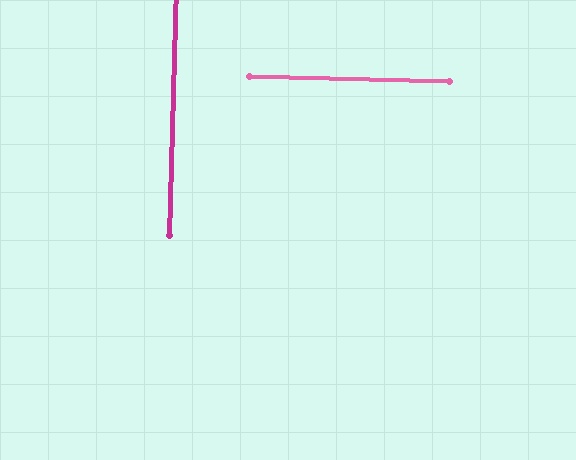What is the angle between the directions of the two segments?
Approximately 90 degrees.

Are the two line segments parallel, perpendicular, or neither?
Perpendicular — they meet at approximately 90°.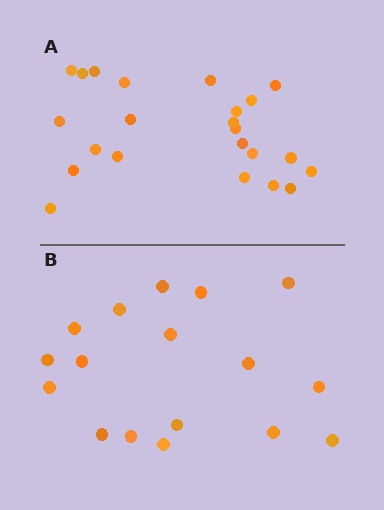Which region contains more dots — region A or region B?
Region A (the top region) has more dots.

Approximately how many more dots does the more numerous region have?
Region A has about 6 more dots than region B.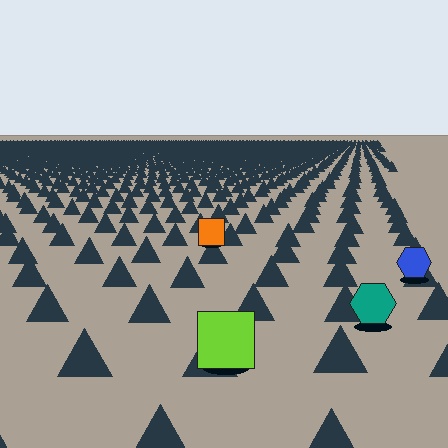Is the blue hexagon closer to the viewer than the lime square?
No. The lime square is closer — you can tell from the texture gradient: the ground texture is coarser near it.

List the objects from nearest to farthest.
From nearest to farthest: the lime square, the teal hexagon, the blue hexagon, the orange square.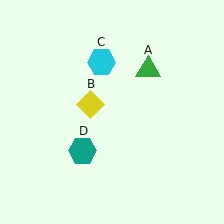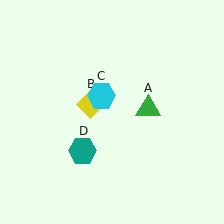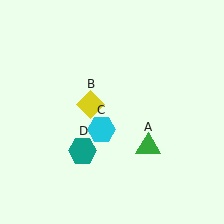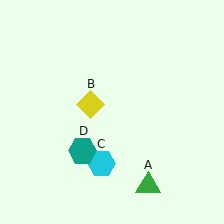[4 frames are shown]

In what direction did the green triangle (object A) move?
The green triangle (object A) moved down.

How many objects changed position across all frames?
2 objects changed position: green triangle (object A), cyan hexagon (object C).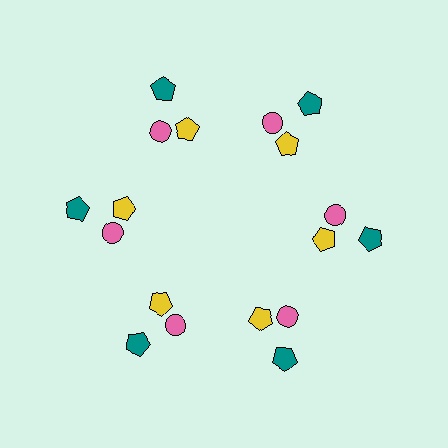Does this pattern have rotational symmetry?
Yes, this pattern has 6-fold rotational symmetry. It looks the same after rotating 60 degrees around the center.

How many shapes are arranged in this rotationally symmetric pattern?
There are 18 shapes, arranged in 6 groups of 3.